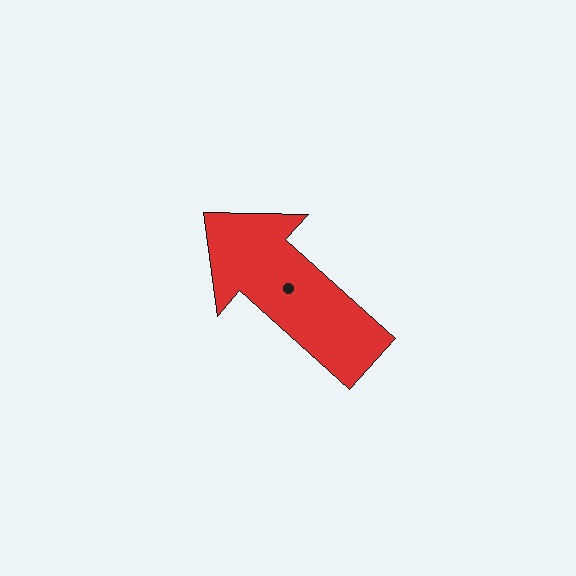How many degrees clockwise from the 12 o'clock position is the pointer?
Approximately 312 degrees.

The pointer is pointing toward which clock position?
Roughly 10 o'clock.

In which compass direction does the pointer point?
Northwest.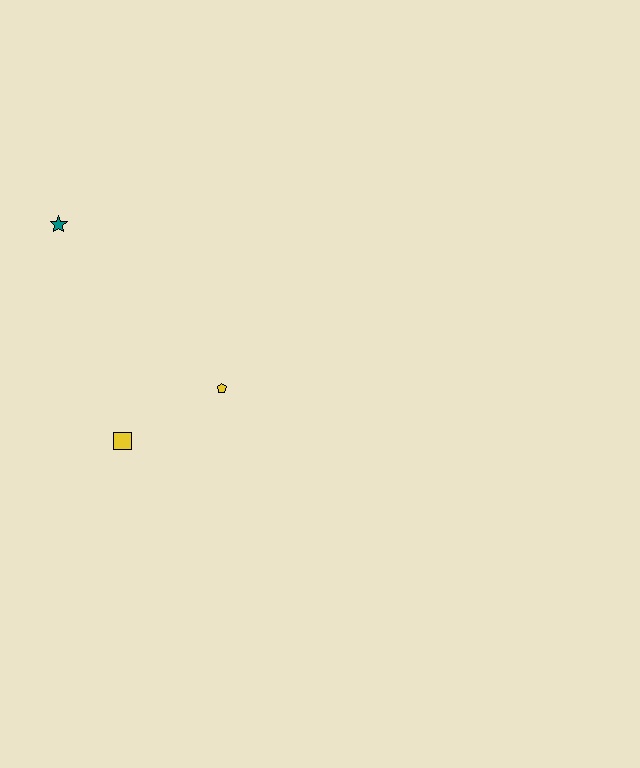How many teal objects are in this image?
There is 1 teal object.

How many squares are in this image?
There is 1 square.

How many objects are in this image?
There are 3 objects.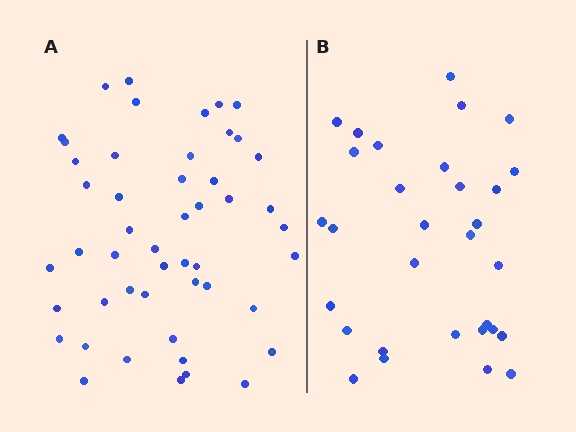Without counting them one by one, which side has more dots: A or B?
Region A (the left region) has more dots.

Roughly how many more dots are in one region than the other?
Region A has approximately 20 more dots than region B.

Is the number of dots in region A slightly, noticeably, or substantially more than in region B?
Region A has substantially more. The ratio is roughly 1.6 to 1.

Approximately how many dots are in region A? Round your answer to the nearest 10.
About 50 dots. (The exact count is 49, which rounds to 50.)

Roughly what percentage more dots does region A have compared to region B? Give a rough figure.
About 60% more.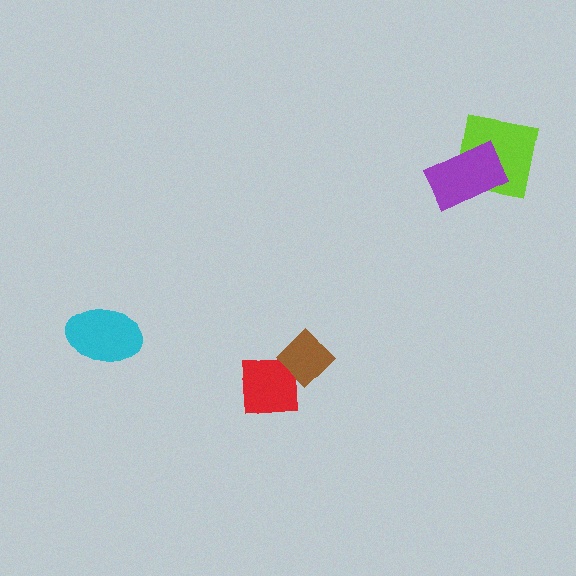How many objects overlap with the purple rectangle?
1 object overlaps with the purple rectangle.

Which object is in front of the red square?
The brown diamond is in front of the red square.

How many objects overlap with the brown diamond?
1 object overlaps with the brown diamond.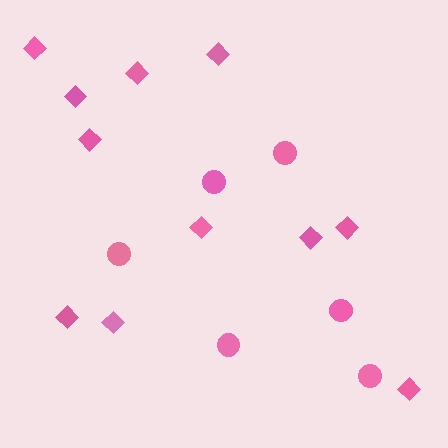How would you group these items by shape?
There are 2 groups: one group of circles (6) and one group of diamonds (11).